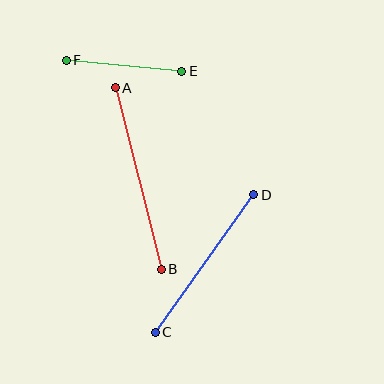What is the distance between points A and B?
The distance is approximately 187 pixels.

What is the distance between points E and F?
The distance is approximately 116 pixels.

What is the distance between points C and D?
The distance is approximately 169 pixels.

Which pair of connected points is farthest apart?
Points A and B are farthest apart.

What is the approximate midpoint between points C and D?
The midpoint is at approximately (204, 264) pixels.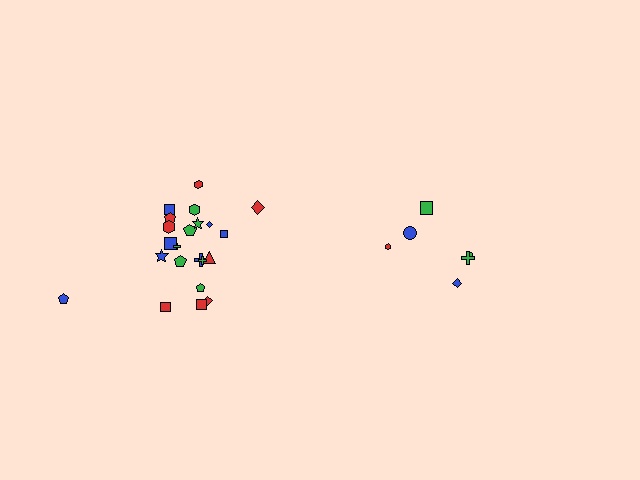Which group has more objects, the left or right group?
The left group.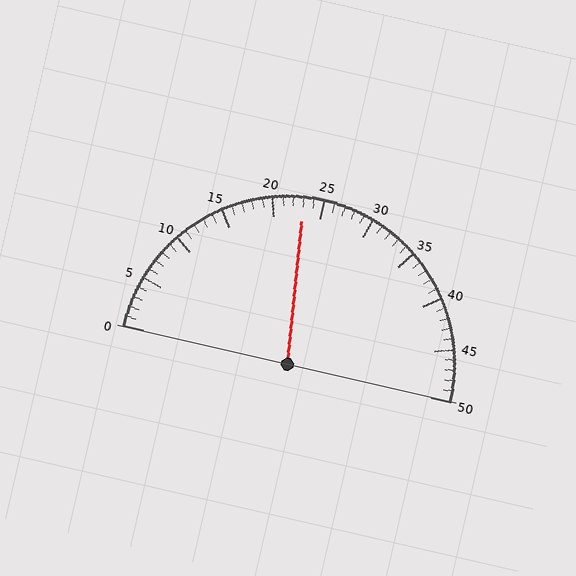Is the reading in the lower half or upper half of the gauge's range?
The reading is in the lower half of the range (0 to 50).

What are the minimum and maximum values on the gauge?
The gauge ranges from 0 to 50.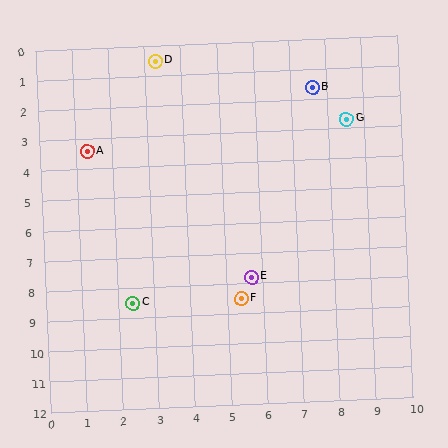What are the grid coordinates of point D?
Point D is at approximately (3.3, 0.5).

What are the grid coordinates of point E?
Point E is at approximately (5.7, 7.8).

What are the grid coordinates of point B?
Point B is at approximately (7.6, 1.6).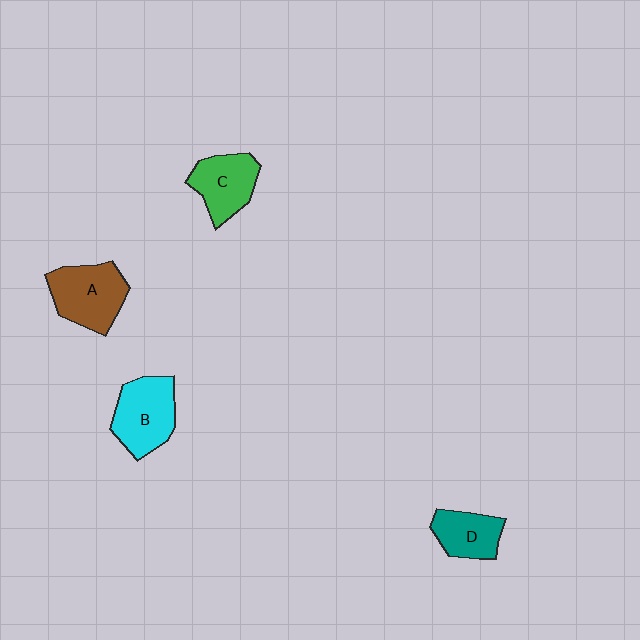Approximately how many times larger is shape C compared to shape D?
Approximately 1.2 times.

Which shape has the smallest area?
Shape D (teal).